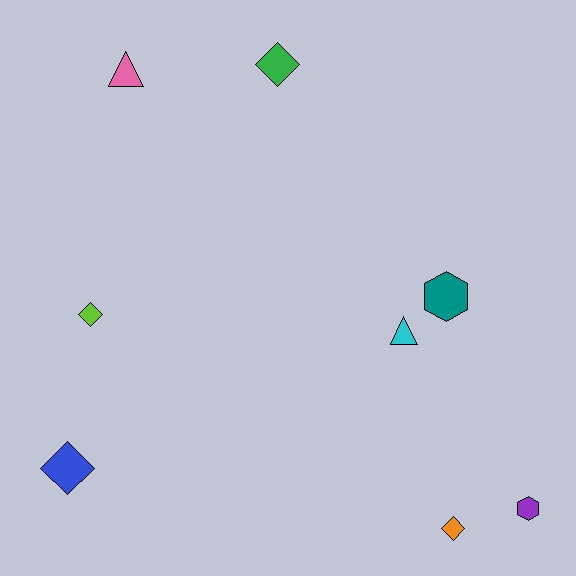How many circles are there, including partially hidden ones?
There are no circles.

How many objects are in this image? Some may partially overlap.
There are 8 objects.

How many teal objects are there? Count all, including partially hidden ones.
There is 1 teal object.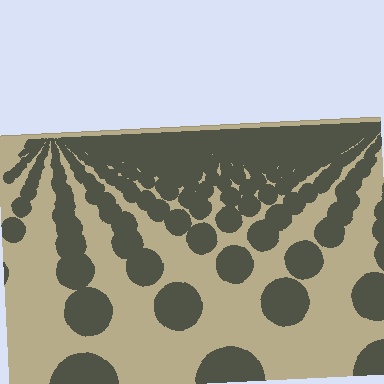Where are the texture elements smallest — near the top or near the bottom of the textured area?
Near the top.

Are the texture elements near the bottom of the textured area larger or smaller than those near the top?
Larger. Near the bottom, elements are closer to the viewer and appear at a bigger on-screen size.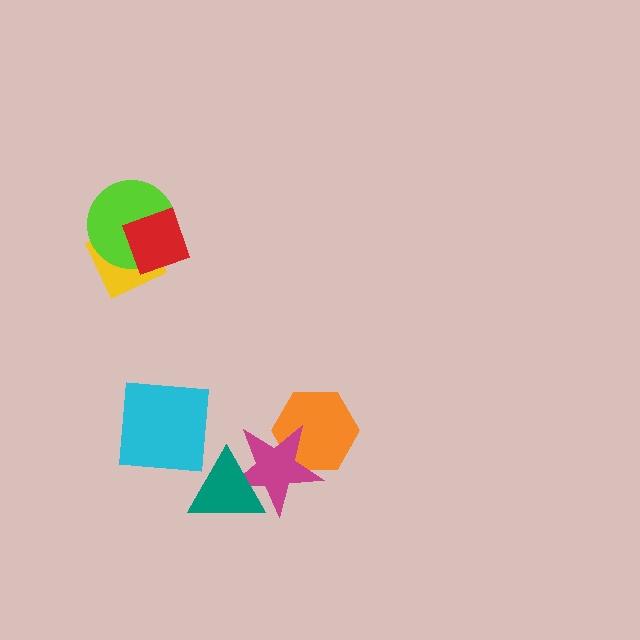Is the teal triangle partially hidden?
No, no other shape covers it.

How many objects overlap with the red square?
2 objects overlap with the red square.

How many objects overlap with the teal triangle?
1 object overlaps with the teal triangle.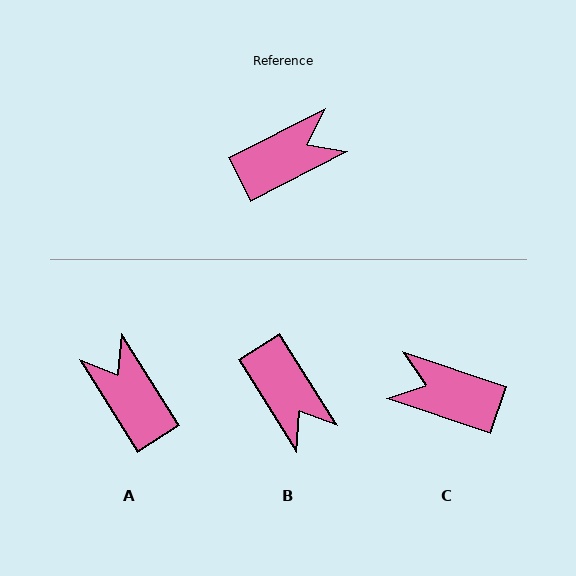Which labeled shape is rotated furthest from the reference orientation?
C, about 134 degrees away.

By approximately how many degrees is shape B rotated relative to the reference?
Approximately 85 degrees clockwise.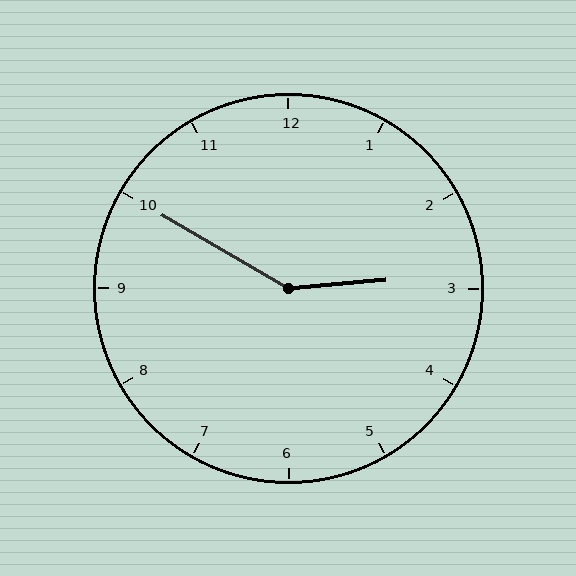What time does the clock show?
2:50.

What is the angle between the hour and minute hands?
Approximately 145 degrees.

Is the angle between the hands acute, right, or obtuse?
It is obtuse.